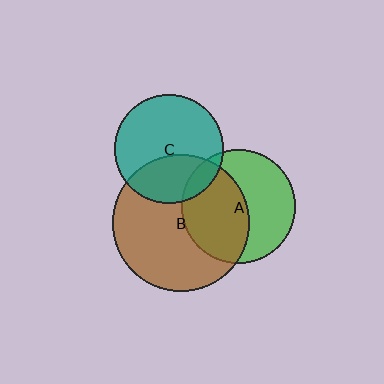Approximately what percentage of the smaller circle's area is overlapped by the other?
Approximately 50%.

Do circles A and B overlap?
Yes.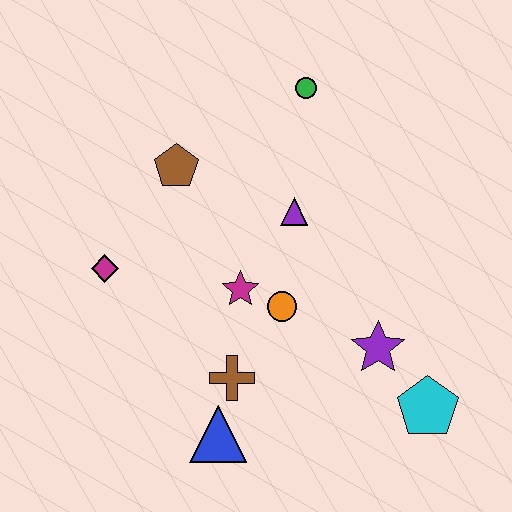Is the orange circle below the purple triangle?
Yes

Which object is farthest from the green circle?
The blue triangle is farthest from the green circle.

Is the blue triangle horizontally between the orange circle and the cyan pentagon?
No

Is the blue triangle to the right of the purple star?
No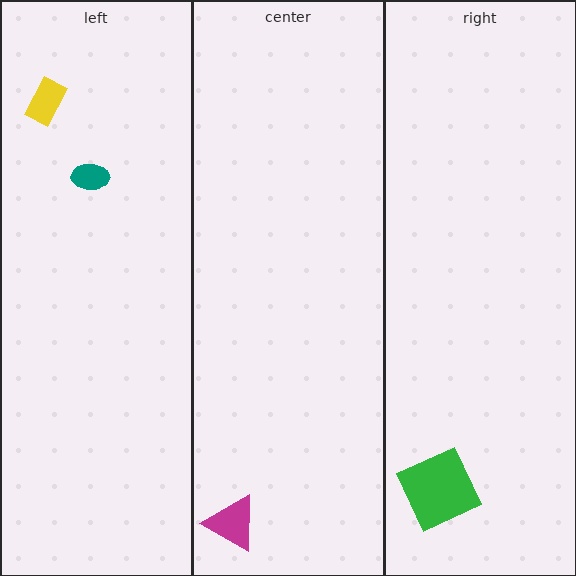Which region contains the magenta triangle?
The center region.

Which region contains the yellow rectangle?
The left region.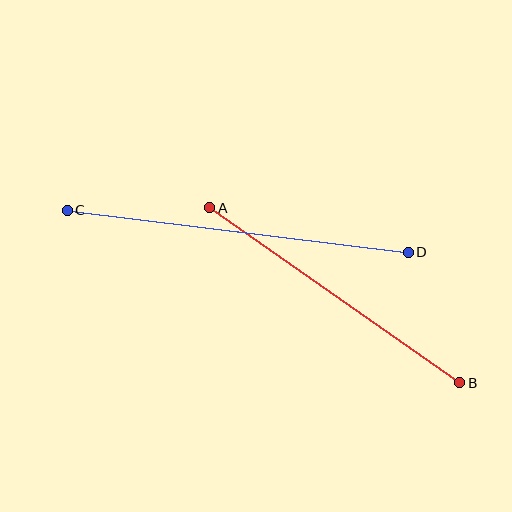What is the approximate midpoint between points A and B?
The midpoint is at approximately (335, 295) pixels.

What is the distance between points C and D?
The distance is approximately 343 pixels.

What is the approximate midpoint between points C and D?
The midpoint is at approximately (238, 231) pixels.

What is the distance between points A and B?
The distance is approximately 305 pixels.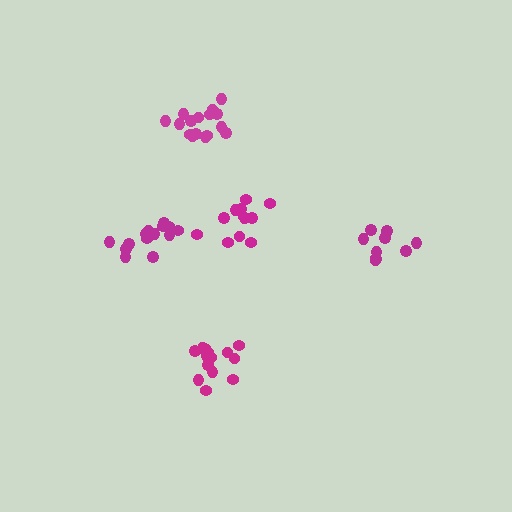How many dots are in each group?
Group 1: 14 dots, Group 2: 10 dots, Group 3: 14 dots, Group 4: 16 dots, Group 5: 14 dots (68 total).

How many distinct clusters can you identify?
There are 5 distinct clusters.